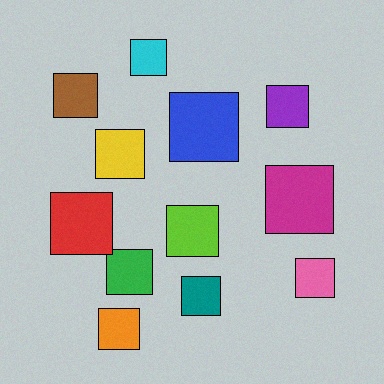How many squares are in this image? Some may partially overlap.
There are 12 squares.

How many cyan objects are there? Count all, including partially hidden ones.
There is 1 cyan object.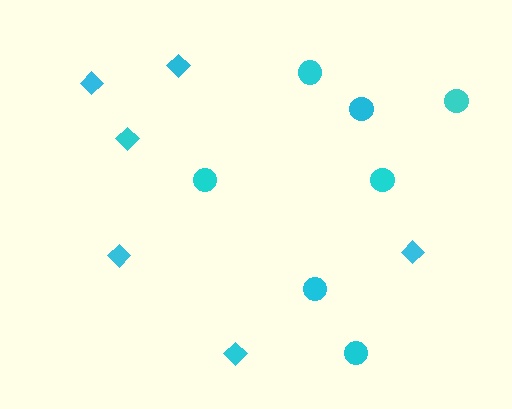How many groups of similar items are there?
There are 2 groups: one group of circles (7) and one group of diamonds (6).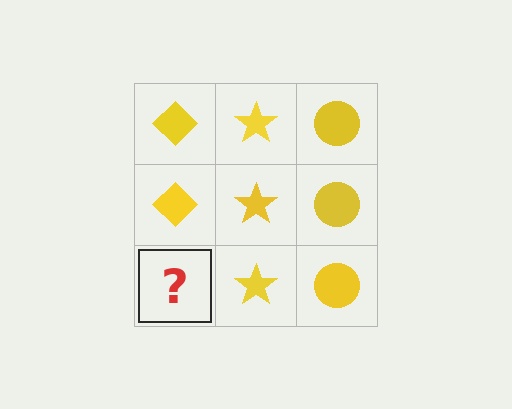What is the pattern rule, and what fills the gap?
The rule is that each column has a consistent shape. The gap should be filled with a yellow diamond.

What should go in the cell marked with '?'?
The missing cell should contain a yellow diamond.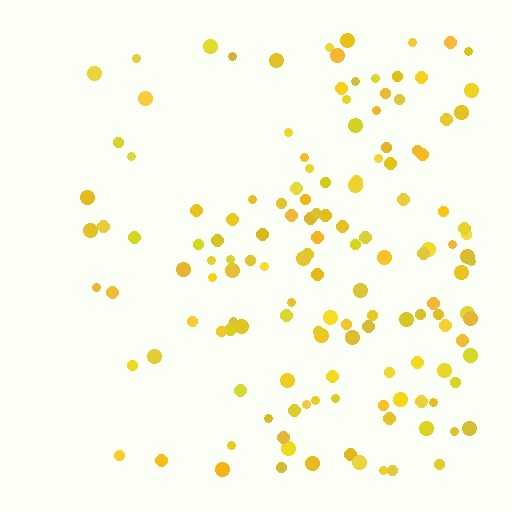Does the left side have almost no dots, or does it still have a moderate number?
Still a moderate number, just noticeably fewer than the right.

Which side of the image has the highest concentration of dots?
The right.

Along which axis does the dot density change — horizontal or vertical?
Horizontal.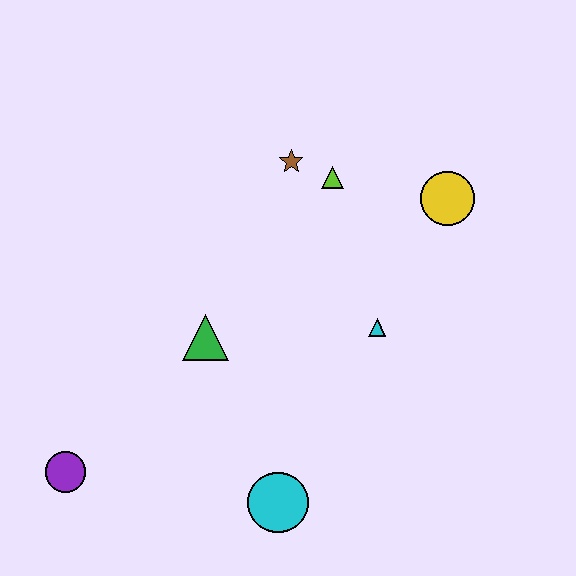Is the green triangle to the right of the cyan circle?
No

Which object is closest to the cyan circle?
The green triangle is closest to the cyan circle.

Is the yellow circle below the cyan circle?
No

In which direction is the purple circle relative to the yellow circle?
The purple circle is to the left of the yellow circle.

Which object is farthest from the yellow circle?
The purple circle is farthest from the yellow circle.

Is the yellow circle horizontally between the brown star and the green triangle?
No